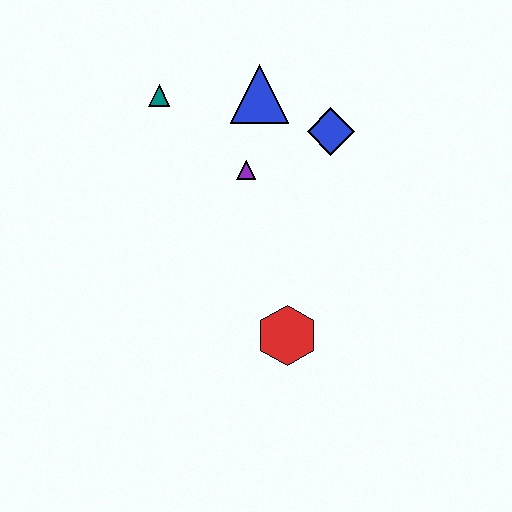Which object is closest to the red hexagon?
The purple triangle is closest to the red hexagon.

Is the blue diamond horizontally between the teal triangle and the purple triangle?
No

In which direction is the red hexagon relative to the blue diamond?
The red hexagon is below the blue diamond.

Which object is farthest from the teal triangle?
The red hexagon is farthest from the teal triangle.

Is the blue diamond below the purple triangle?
No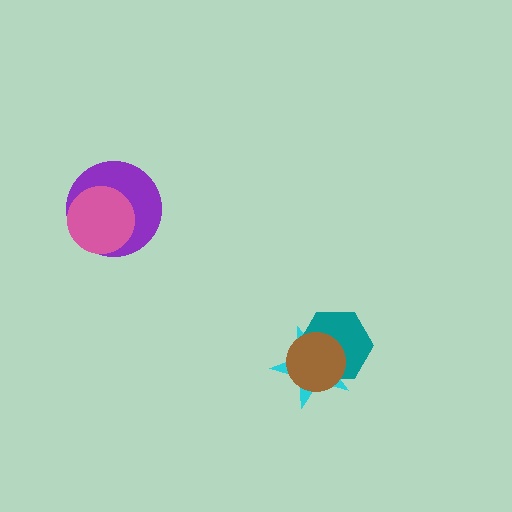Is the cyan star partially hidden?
Yes, it is partially covered by another shape.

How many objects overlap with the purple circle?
1 object overlaps with the purple circle.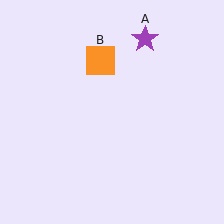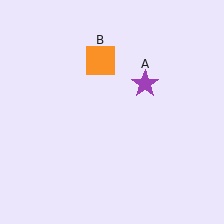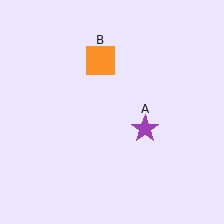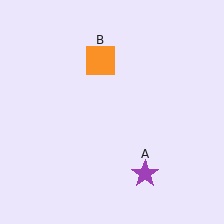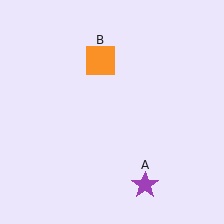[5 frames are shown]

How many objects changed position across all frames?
1 object changed position: purple star (object A).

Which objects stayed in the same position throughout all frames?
Orange square (object B) remained stationary.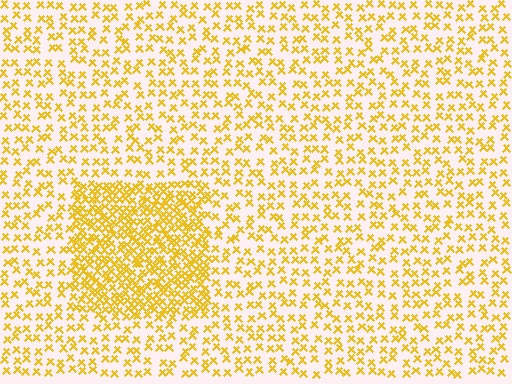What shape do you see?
I see a rectangle.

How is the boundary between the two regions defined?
The boundary is defined by a change in element density (approximately 2.3x ratio). All elements are the same color, size, and shape.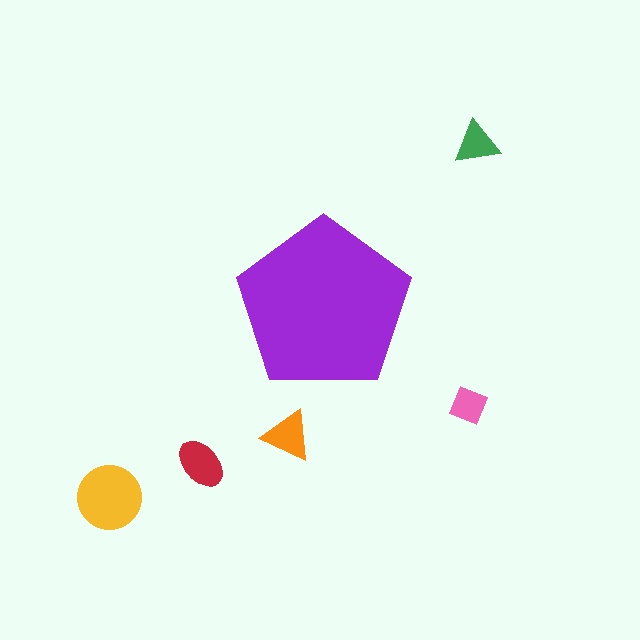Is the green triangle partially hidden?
No, the green triangle is fully visible.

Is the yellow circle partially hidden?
No, the yellow circle is fully visible.